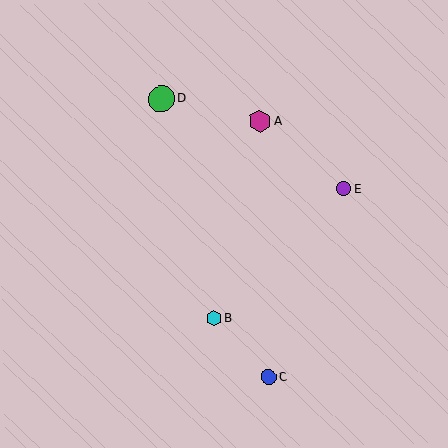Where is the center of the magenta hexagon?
The center of the magenta hexagon is at (260, 122).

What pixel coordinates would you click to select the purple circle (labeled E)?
Click at (344, 189) to select the purple circle E.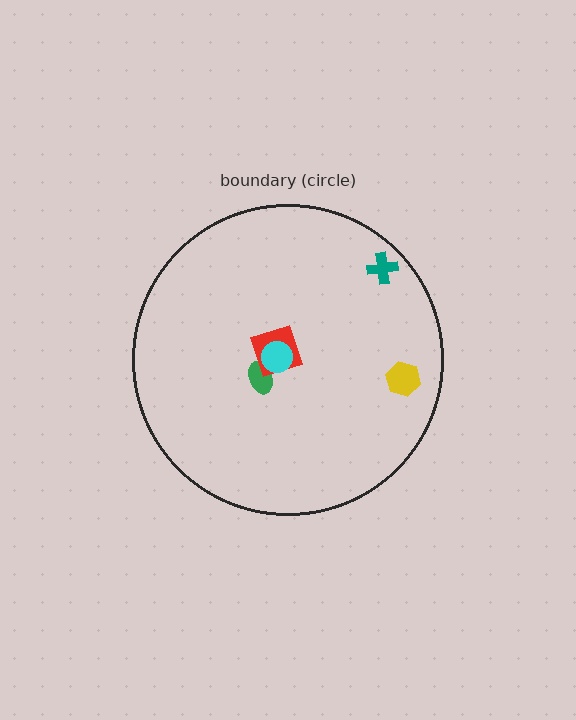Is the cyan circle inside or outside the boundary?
Inside.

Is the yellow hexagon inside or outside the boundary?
Inside.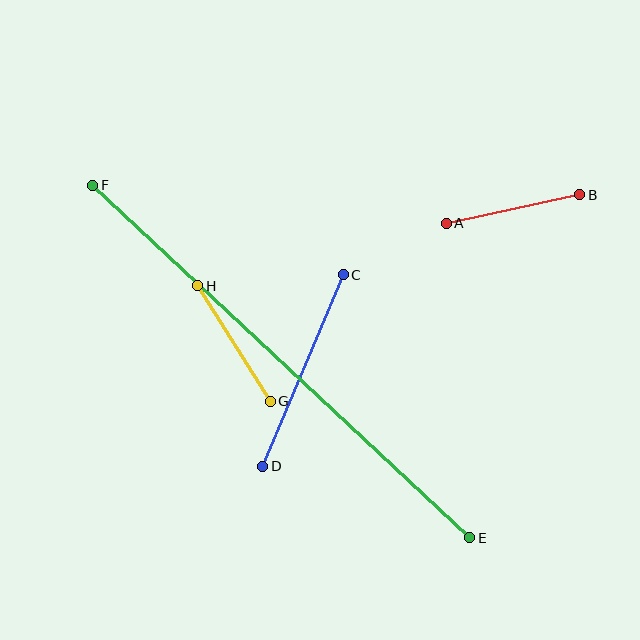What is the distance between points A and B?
The distance is approximately 137 pixels.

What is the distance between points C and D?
The distance is approximately 207 pixels.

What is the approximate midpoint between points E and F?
The midpoint is at approximately (281, 361) pixels.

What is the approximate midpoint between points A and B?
The midpoint is at approximately (513, 209) pixels.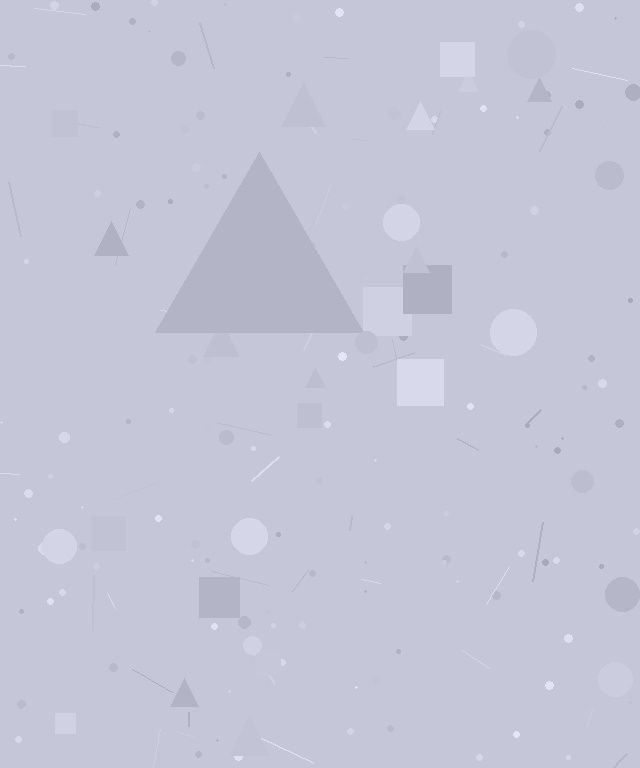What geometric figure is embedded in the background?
A triangle is embedded in the background.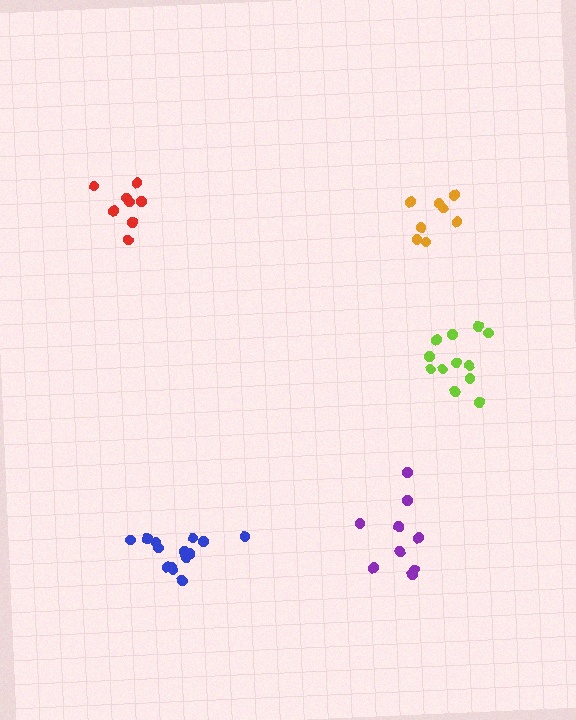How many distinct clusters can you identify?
There are 5 distinct clusters.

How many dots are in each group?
Group 1: 14 dots, Group 2: 8 dots, Group 3: 12 dots, Group 4: 8 dots, Group 5: 10 dots (52 total).